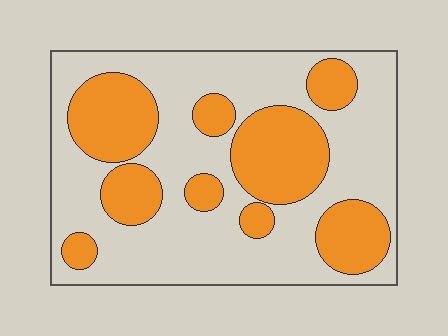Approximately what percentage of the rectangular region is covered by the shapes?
Approximately 35%.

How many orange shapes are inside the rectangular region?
9.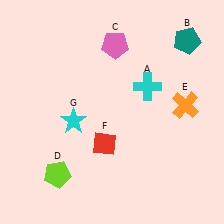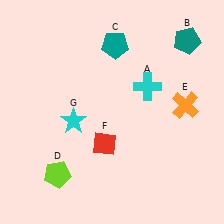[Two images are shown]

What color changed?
The pentagon (C) changed from pink in Image 1 to teal in Image 2.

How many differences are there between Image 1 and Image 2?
There is 1 difference between the two images.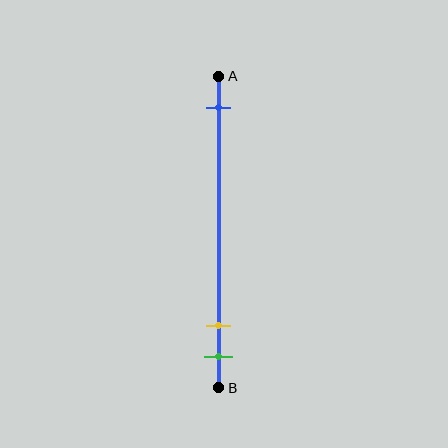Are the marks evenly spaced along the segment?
No, the marks are not evenly spaced.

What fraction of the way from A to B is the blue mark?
The blue mark is approximately 10% (0.1) of the way from A to B.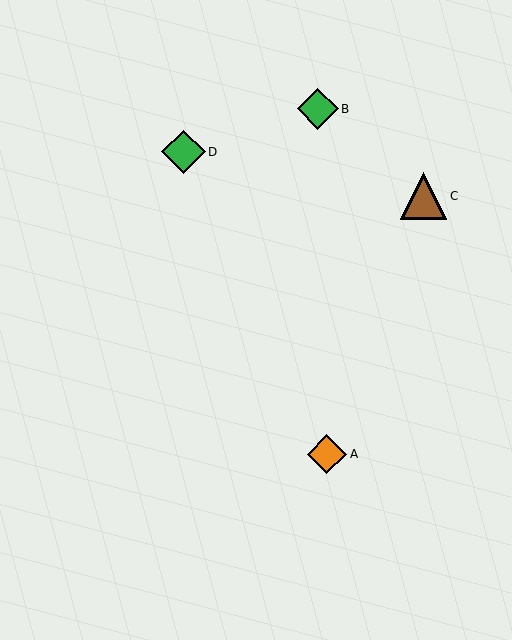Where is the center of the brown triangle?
The center of the brown triangle is at (424, 196).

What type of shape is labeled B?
Shape B is a green diamond.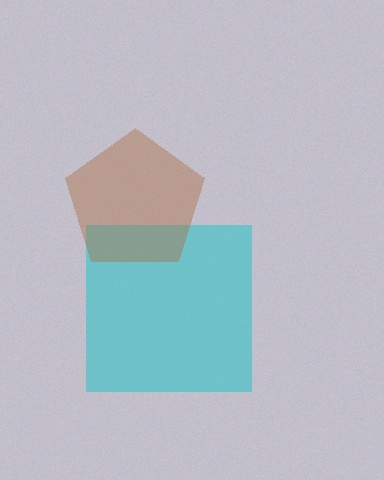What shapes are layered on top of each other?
The layered shapes are: a cyan square, a brown pentagon.